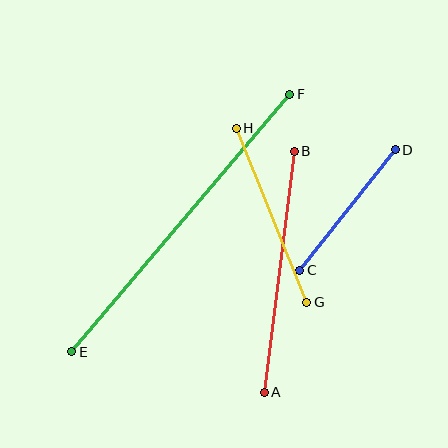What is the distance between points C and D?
The distance is approximately 154 pixels.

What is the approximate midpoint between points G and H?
The midpoint is at approximately (271, 215) pixels.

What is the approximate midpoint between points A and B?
The midpoint is at approximately (279, 272) pixels.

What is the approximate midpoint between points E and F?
The midpoint is at approximately (181, 223) pixels.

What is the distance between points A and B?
The distance is approximately 243 pixels.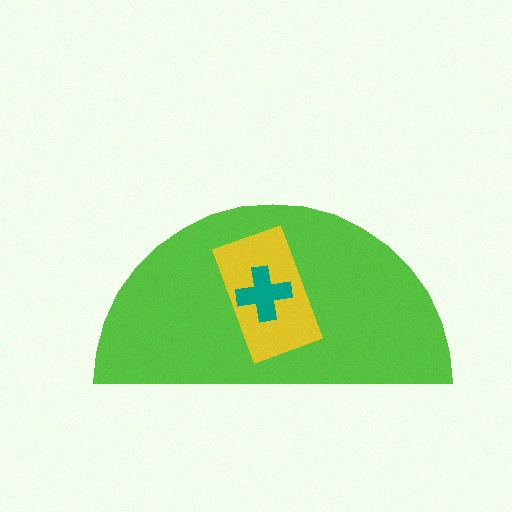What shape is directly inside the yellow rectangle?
The teal cross.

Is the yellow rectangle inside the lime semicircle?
Yes.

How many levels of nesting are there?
3.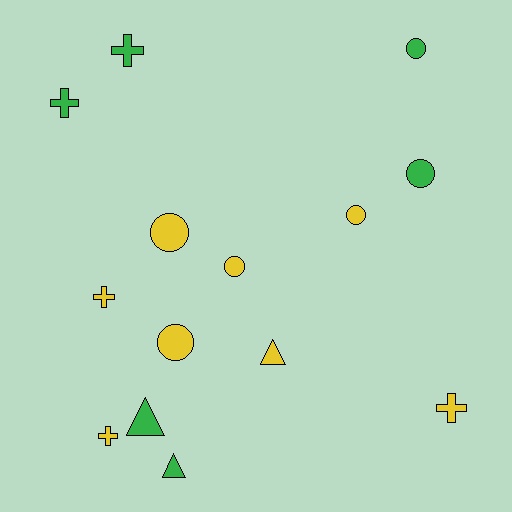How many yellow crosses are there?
There are 3 yellow crosses.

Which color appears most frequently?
Yellow, with 8 objects.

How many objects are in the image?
There are 14 objects.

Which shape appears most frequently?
Circle, with 6 objects.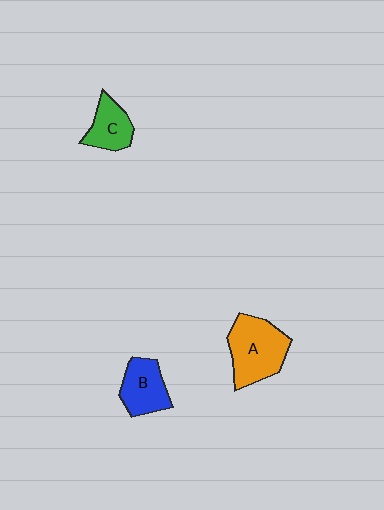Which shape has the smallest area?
Shape C (green).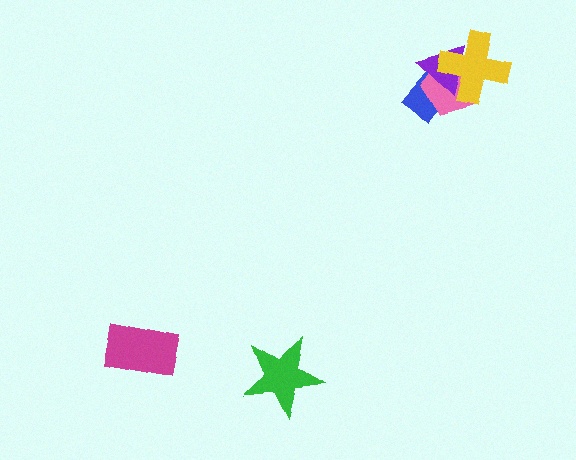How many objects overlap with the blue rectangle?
3 objects overlap with the blue rectangle.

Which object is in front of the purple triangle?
The yellow cross is in front of the purple triangle.